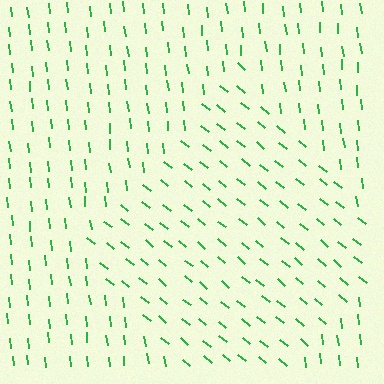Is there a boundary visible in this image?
Yes, there is a texture boundary formed by a change in line orientation.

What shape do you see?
I see a diamond.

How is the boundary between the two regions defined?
The boundary is defined purely by a change in line orientation (approximately 45 degrees difference). All lines are the same color and thickness.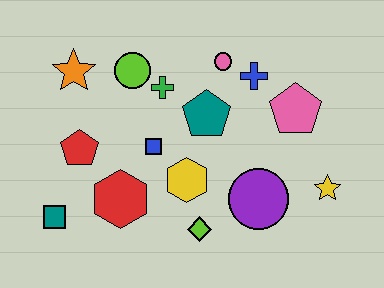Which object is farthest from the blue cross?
The teal square is farthest from the blue cross.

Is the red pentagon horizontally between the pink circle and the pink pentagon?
No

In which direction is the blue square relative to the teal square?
The blue square is to the right of the teal square.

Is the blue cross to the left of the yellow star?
Yes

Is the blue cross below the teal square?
No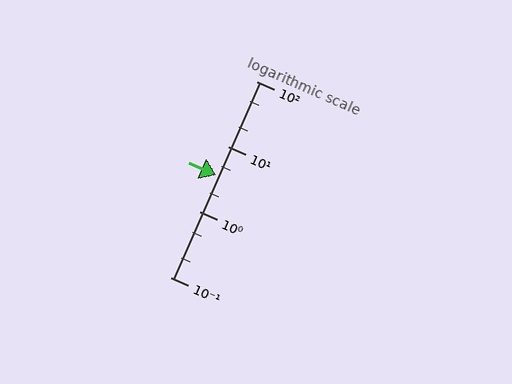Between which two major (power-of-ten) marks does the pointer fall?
The pointer is between 1 and 10.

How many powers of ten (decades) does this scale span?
The scale spans 3 decades, from 0.1 to 100.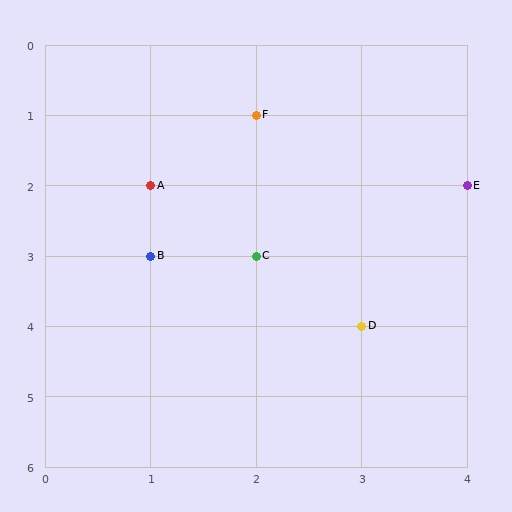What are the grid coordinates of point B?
Point B is at grid coordinates (1, 3).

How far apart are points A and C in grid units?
Points A and C are 1 column and 1 row apart (about 1.4 grid units diagonally).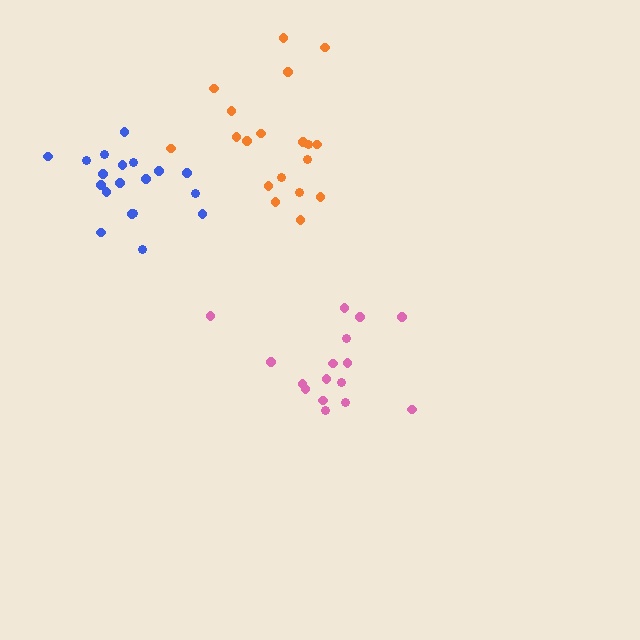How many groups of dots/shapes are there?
There are 3 groups.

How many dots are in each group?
Group 1: 19 dots, Group 2: 16 dots, Group 3: 19 dots (54 total).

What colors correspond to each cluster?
The clusters are colored: blue, pink, orange.